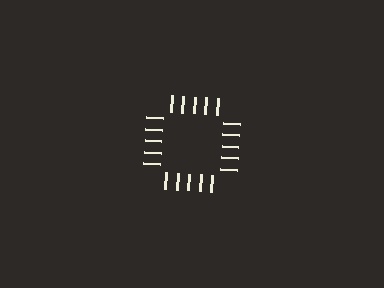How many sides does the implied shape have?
4 sides — the line-ends trace a square.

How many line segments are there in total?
20 — 5 along each of the 4 edges.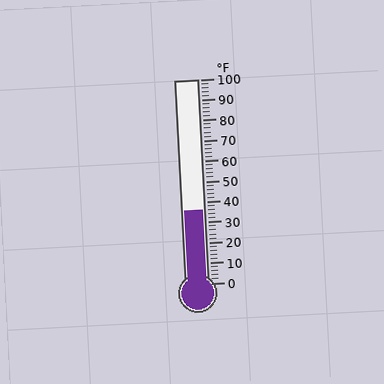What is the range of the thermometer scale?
The thermometer scale ranges from 0°F to 100°F.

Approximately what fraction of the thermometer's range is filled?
The thermometer is filled to approximately 35% of its range.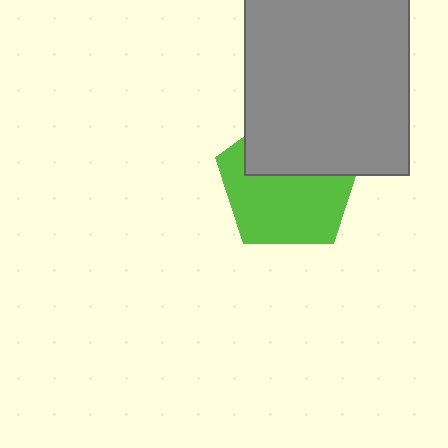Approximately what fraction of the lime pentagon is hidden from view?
Roughly 40% of the lime pentagon is hidden behind the gray rectangle.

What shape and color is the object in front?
The object in front is a gray rectangle.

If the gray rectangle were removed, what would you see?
You would see the complete lime pentagon.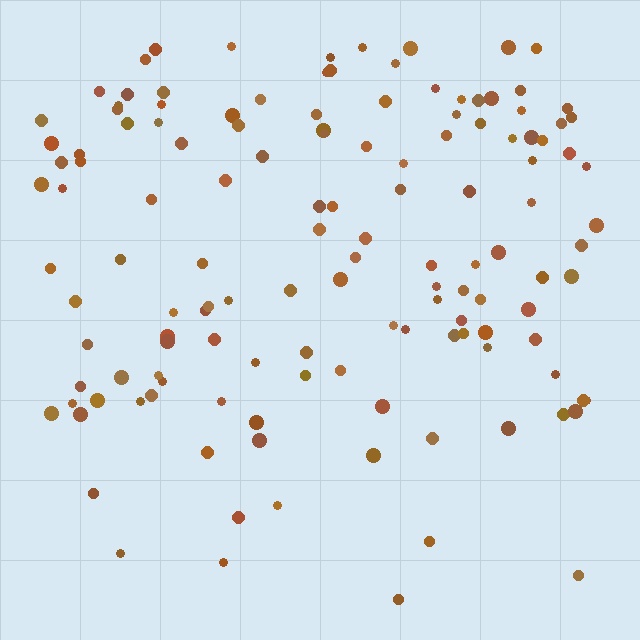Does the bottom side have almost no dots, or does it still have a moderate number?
Still a moderate number, just noticeably fewer than the top.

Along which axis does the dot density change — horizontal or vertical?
Vertical.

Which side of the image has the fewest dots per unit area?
The bottom.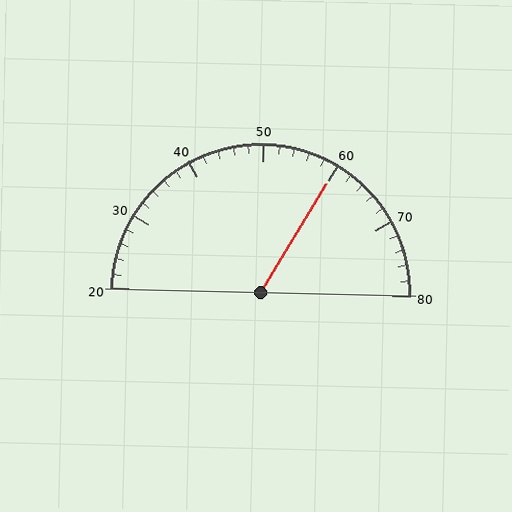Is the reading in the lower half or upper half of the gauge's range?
The reading is in the upper half of the range (20 to 80).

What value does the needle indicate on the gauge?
The needle indicates approximately 60.